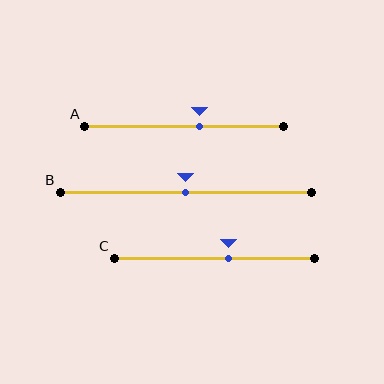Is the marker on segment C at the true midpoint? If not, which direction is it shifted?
No, the marker on segment C is shifted to the right by about 7% of the segment length.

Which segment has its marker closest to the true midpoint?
Segment B has its marker closest to the true midpoint.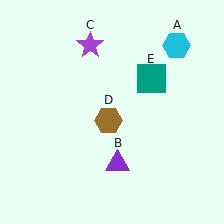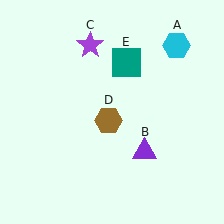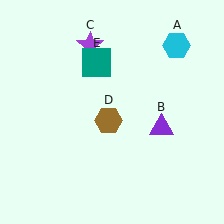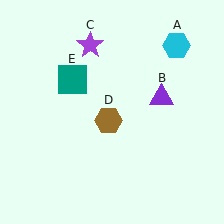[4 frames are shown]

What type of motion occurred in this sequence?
The purple triangle (object B), teal square (object E) rotated counterclockwise around the center of the scene.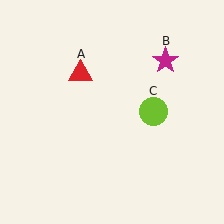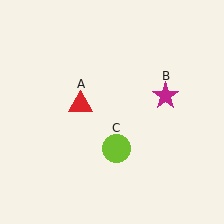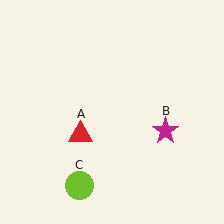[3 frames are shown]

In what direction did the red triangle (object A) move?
The red triangle (object A) moved down.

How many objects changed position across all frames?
3 objects changed position: red triangle (object A), magenta star (object B), lime circle (object C).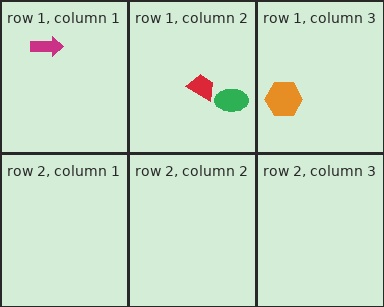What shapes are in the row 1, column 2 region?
The green ellipse, the red trapezoid.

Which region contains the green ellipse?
The row 1, column 2 region.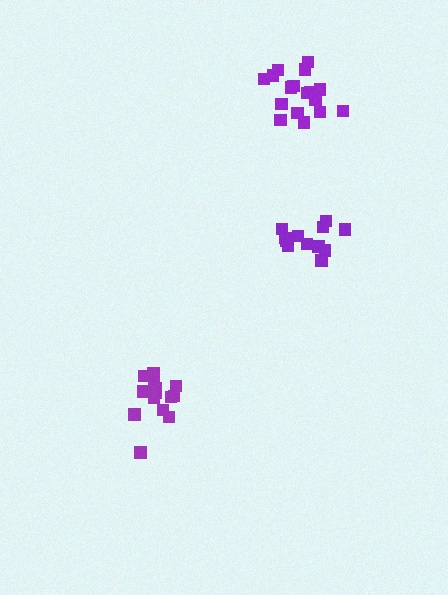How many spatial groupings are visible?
There are 3 spatial groupings.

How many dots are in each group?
Group 1: 12 dots, Group 2: 17 dots, Group 3: 15 dots (44 total).